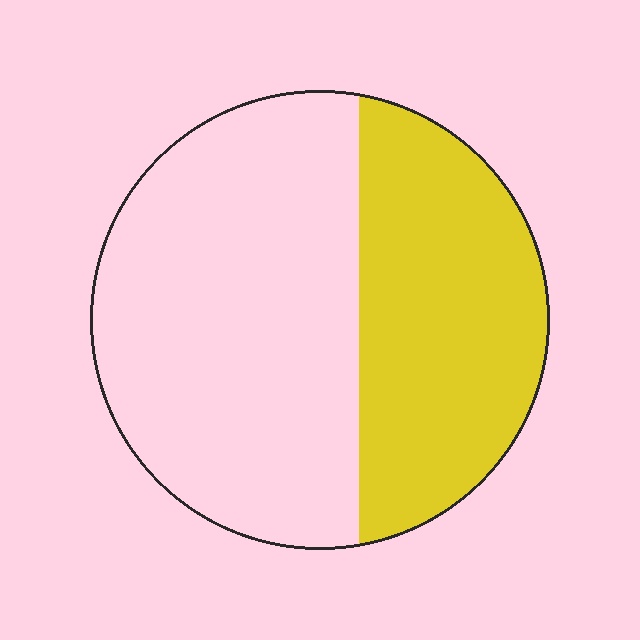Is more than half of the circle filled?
No.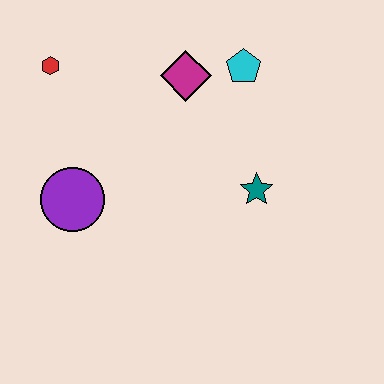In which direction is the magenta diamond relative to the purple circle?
The magenta diamond is above the purple circle.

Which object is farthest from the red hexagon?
The teal star is farthest from the red hexagon.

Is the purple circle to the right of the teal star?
No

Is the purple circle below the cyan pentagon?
Yes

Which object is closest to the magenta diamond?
The cyan pentagon is closest to the magenta diamond.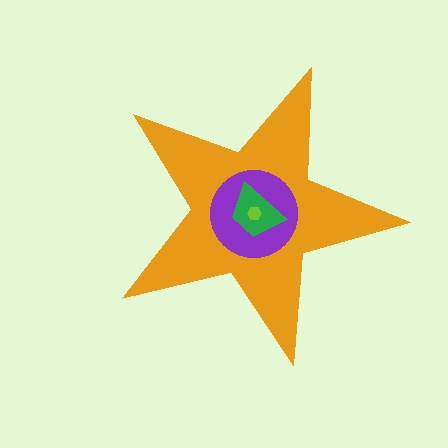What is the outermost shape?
The orange star.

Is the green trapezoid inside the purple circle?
Yes.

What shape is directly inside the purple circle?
The green trapezoid.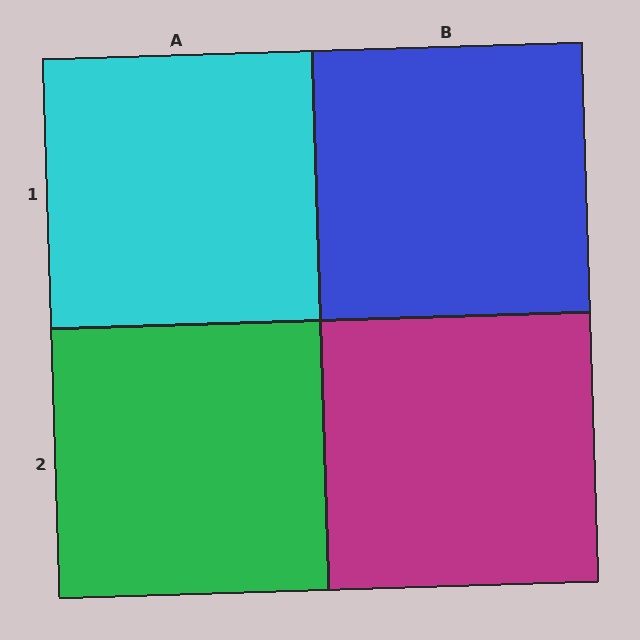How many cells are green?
1 cell is green.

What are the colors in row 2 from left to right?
Green, magenta.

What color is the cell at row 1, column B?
Blue.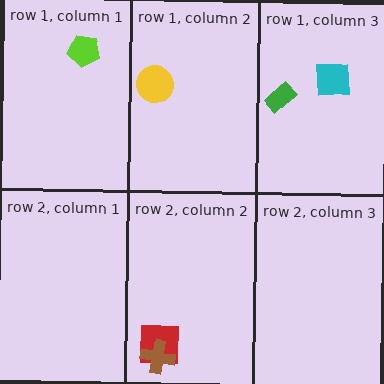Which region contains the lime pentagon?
The row 1, column 1 region.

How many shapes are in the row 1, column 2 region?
1.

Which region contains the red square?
The row 2, column 2 region.